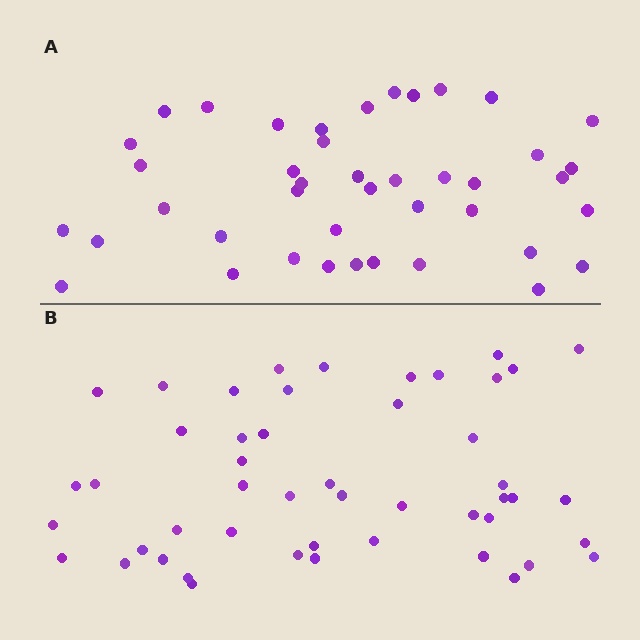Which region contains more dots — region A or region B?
Region B (the bottom region) has more dots.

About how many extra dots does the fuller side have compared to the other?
Region B has roughly 8 or so more dots than region A.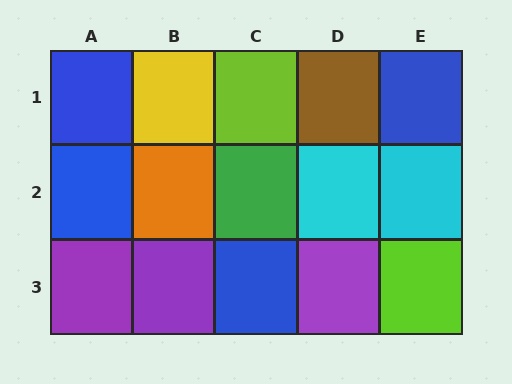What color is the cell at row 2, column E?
Cyan.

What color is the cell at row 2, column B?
Orange.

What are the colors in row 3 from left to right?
Purple, purple, blue, purple, lime.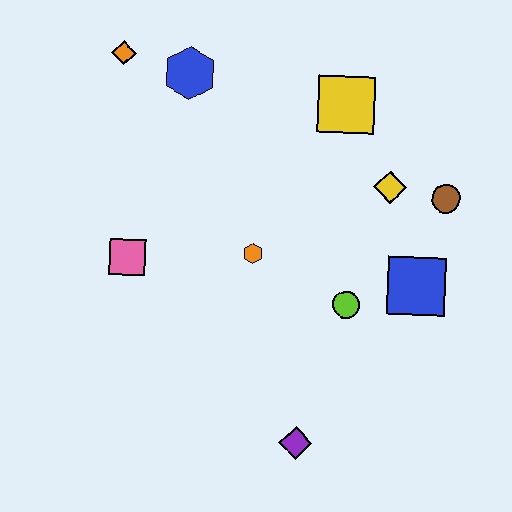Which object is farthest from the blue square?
The orange diamond is farthest from the blue square.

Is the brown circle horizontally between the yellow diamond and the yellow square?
No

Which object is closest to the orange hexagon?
The lime circle is closest to the orange hexagon.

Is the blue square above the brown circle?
No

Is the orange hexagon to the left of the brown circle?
Yes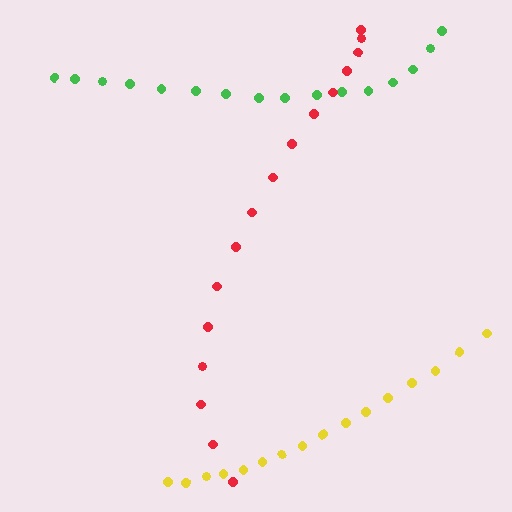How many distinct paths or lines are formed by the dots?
There are 3 distinct paths.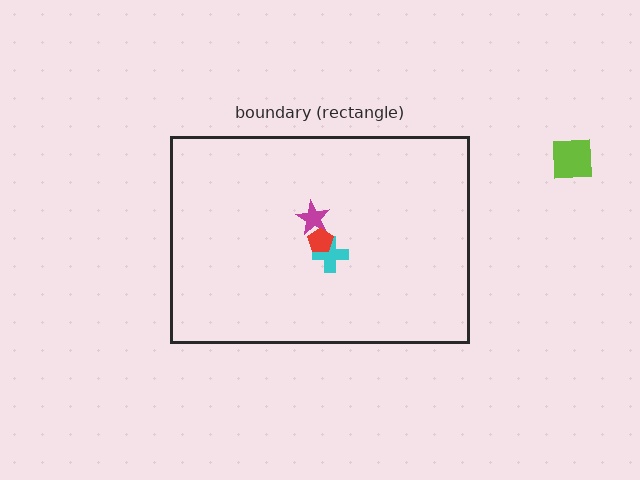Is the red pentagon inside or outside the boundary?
Inside.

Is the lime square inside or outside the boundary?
Outside.